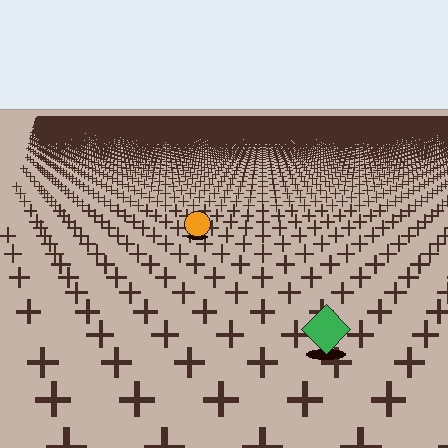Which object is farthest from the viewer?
The orange circle is farthest from the viewer. It appears smaller and the ground texture around it is denser.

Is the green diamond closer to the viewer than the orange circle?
Yes. The green diamond is closer — you can tell from the texture gradient: the ground texture is coarser near it.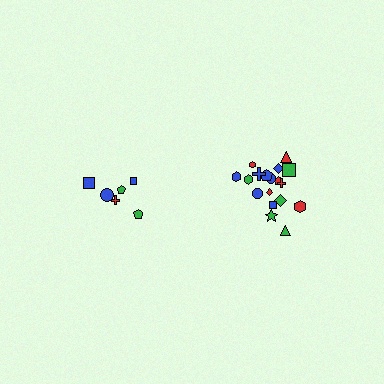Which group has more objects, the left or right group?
The right group.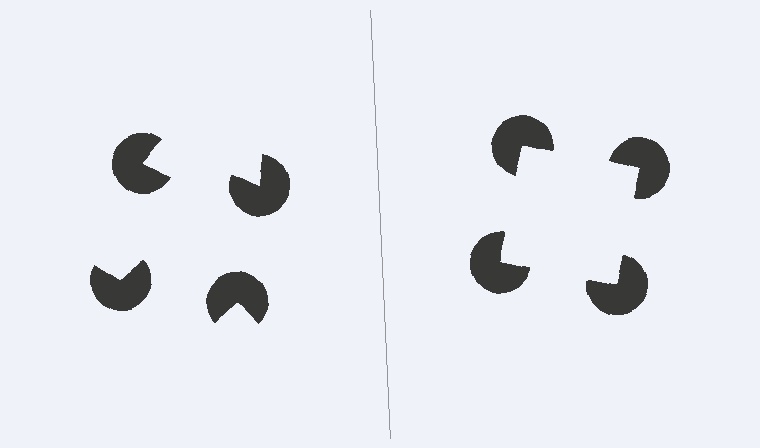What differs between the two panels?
The pac-man discs are positioned identically on both sides; only the wedge orientations differ. On the right they align to a square; on the left they are misaligned.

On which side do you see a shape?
An illusory square appears on the right side. On the left side the wedge cuts are rotated, so no coherent shape forms.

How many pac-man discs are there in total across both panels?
8 — 4 on each side.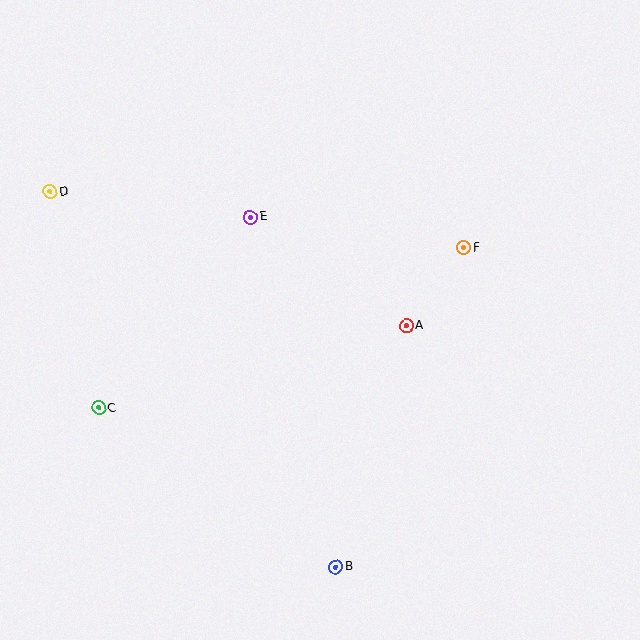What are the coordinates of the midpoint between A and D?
The midpoint between A and D is at (228, 259).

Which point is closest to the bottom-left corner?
Point C is closest to the bottom-left corner.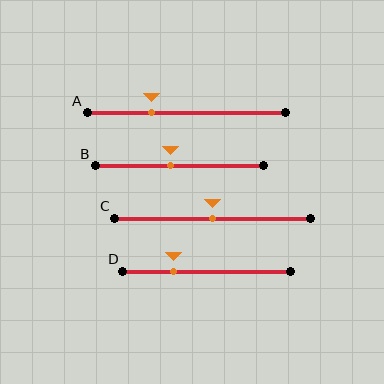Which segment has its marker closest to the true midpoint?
Segment C has its marker closest to the true midpoint.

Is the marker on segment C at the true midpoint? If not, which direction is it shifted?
Yes, the marker on segment C is at the true midpoint.